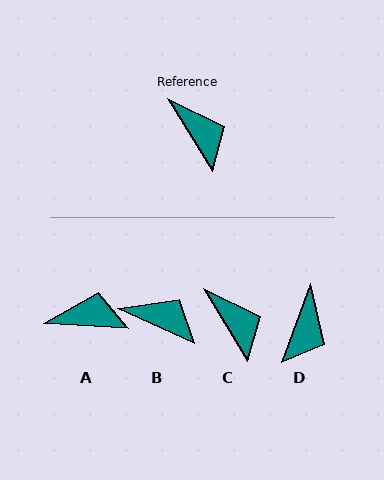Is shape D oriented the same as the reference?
No, it is off by about 52 degrees.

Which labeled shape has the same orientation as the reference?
C.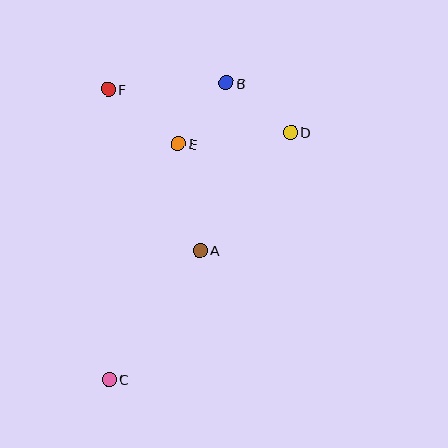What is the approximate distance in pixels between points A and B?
The distance between A and B is approximately 169 pixels.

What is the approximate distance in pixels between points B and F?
The distance between B and F is approximately 118 pixels.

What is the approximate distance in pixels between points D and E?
The distance between D and E is approximately 113 pixels.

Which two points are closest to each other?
Points B and E are closest to each other.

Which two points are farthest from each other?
Points B and C are farthest from each other.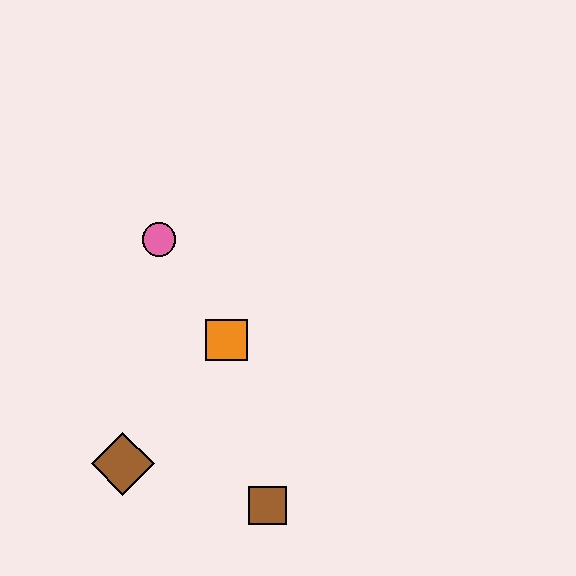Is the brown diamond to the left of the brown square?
Yes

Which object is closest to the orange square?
The pink circle is closest to the orange square.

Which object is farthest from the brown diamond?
The pink circle is farthest from the brown diamond.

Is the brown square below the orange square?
Yes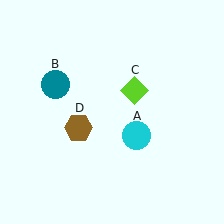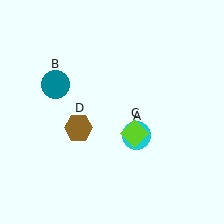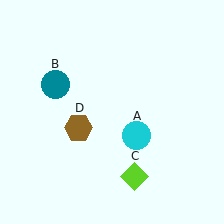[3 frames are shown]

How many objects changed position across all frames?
1 object changed position: lime diamond (object C).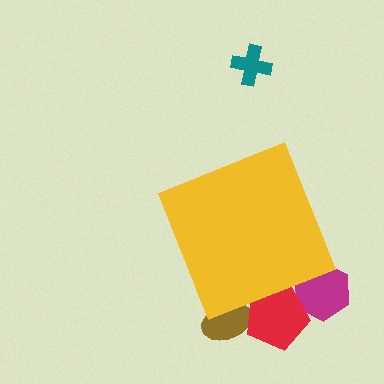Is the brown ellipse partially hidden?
Yes, the brown ellipse is partially hidden behind the yellow diamond.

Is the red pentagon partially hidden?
Yes, the red pentagon is partially hidden behind the yellow diamond.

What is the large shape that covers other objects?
A yellow diamond.